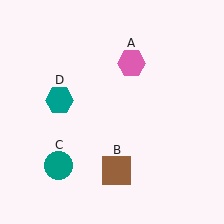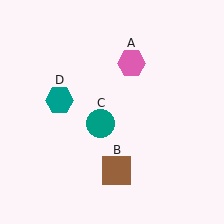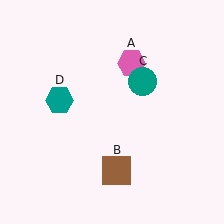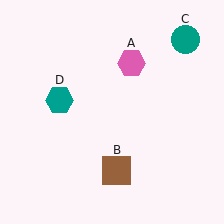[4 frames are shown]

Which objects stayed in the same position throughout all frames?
Pink hexagon (object A) and brown square (object B) and teal hexagon (object D) remained stationary.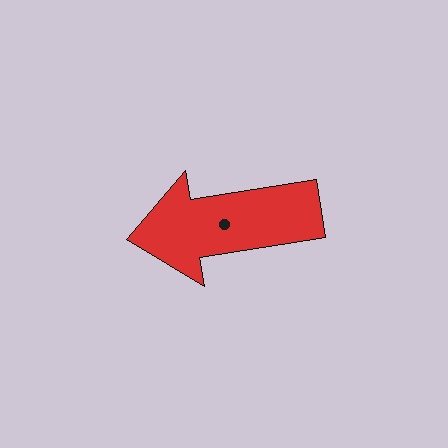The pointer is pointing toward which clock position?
Roughly 9 o'clock.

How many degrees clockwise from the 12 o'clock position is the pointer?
Approximately 261 degrees.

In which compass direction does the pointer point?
West.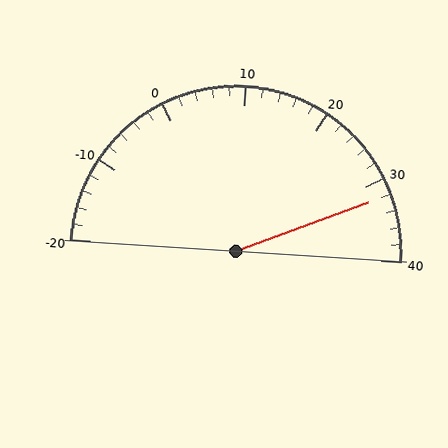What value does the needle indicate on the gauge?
The needle indicates approximately 32.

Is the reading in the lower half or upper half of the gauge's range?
The reading is in the upper half of the range (-20 to 40).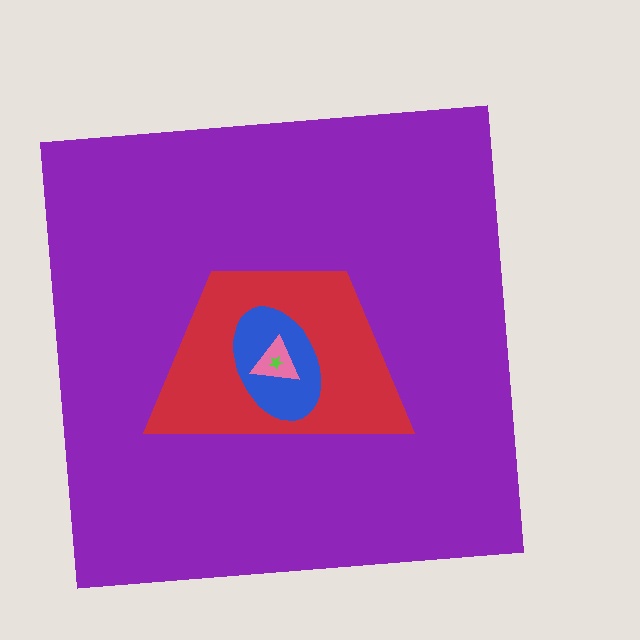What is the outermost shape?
The purple square.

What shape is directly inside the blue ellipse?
The pink triangle.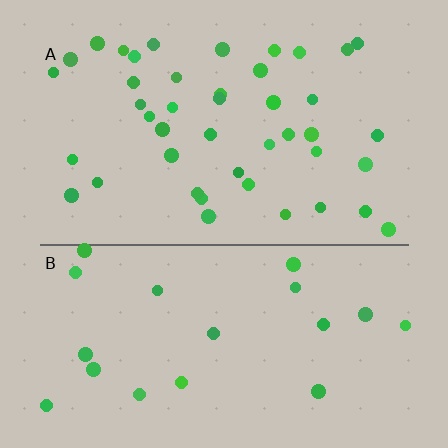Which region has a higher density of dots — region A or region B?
A (the top).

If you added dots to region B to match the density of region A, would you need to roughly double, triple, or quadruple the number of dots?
Approximately double.